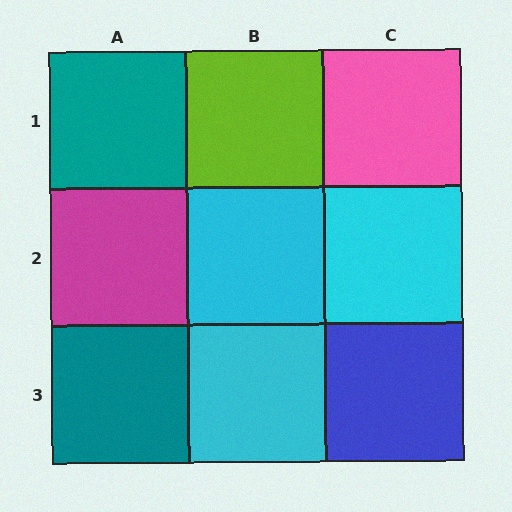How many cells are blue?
1 cell is blue.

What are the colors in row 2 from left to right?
Magenta, cyan, cyan.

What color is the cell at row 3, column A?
Teal.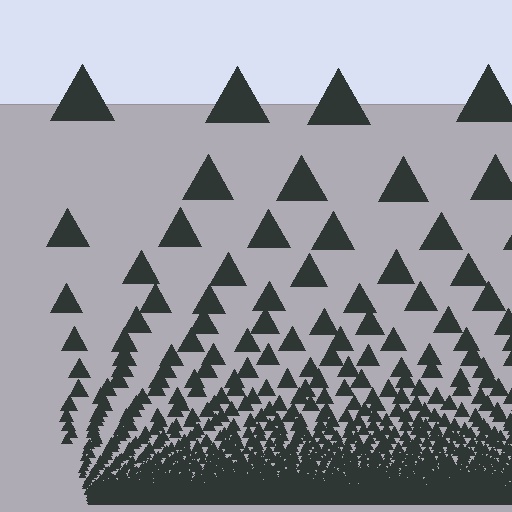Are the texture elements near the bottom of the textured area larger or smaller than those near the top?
Smaller. The gradient is inverted — elements near the bottom are smaller and denser.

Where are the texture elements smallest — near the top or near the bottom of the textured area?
Near the bottom.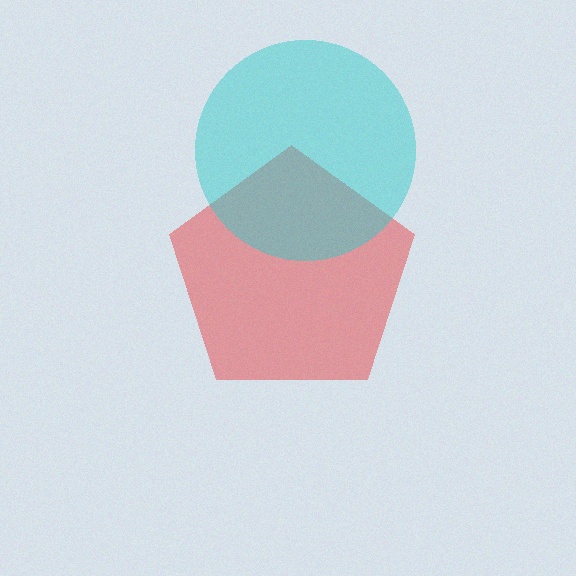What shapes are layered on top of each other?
The layered shapes are: a red pentagon, a cyan circle.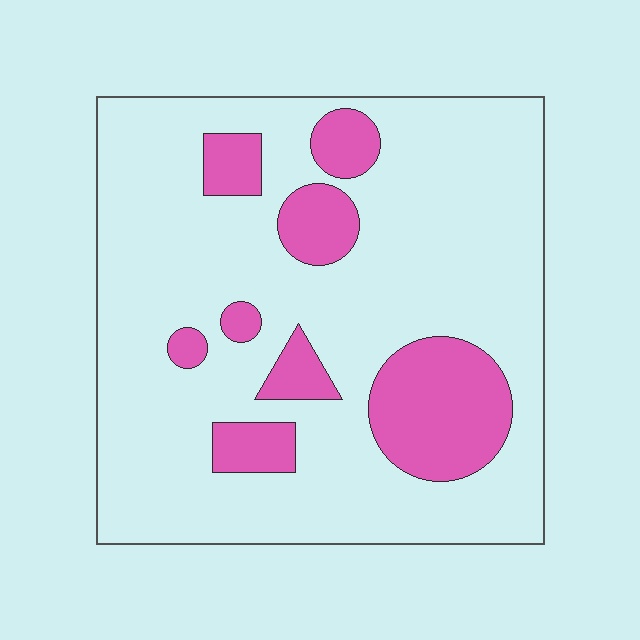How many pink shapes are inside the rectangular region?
8.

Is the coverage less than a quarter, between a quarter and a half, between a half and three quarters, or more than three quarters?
Less than a quarter.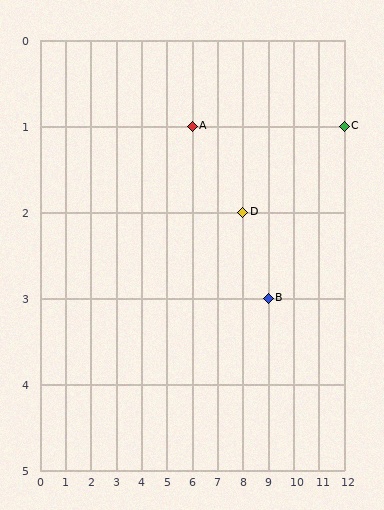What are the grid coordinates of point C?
Point C is at grid coordinates (12, 1).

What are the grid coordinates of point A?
Point A is at grid coordinates (6, 1).